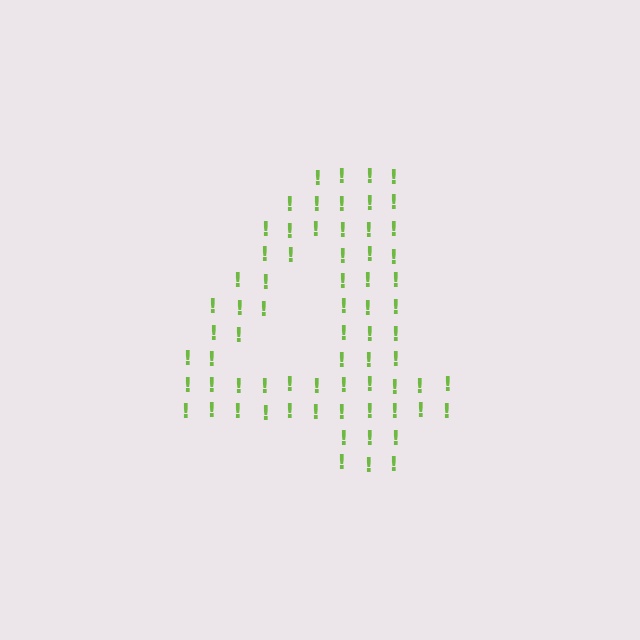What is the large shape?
The large shape is the digit 4.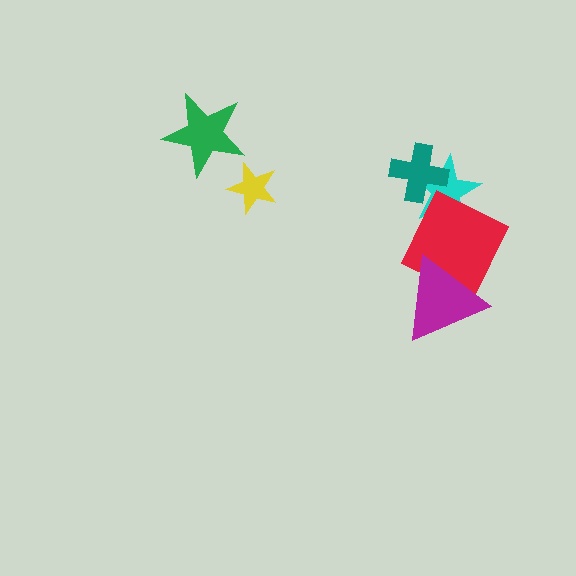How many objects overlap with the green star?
0 objects overlap with the green star.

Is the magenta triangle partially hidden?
No, no other shape covers it.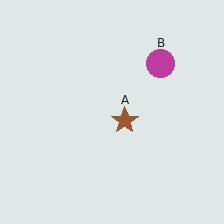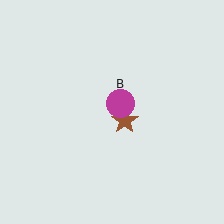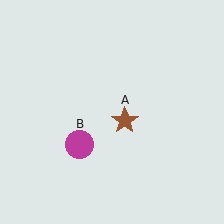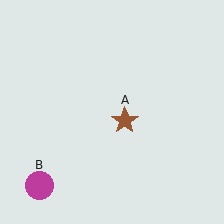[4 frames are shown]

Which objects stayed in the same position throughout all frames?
Brown star (object A) remained stationary.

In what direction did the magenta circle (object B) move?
The magenta circle (object B) moved down and to the left.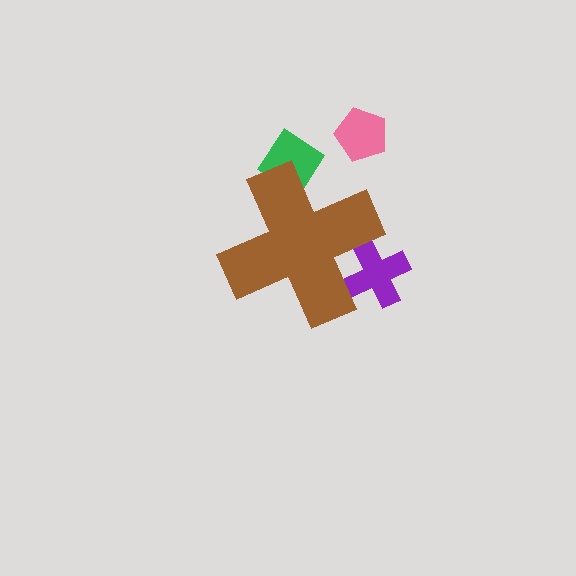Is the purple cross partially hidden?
Yes, the purple cross is partially hidden behind the brown cross.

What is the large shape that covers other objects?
A brown cross.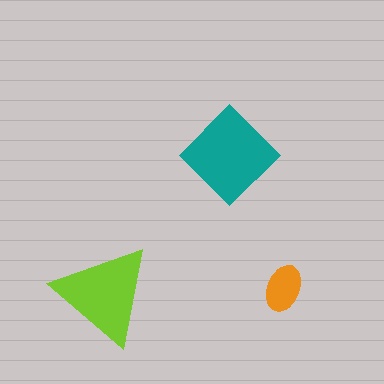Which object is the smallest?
The orange ellipse.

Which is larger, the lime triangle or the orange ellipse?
The lime triangle.